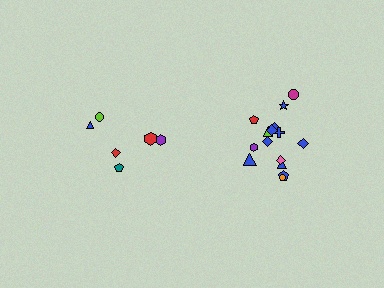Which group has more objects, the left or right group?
The right group.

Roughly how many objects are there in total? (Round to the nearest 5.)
Roughly 20 objects in total.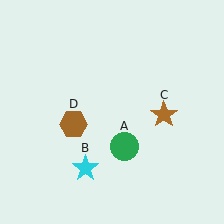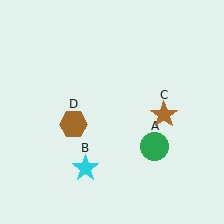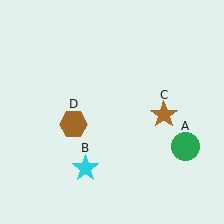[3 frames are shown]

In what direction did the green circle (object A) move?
The green circle (object A) moved right.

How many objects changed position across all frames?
1 object changed position: green circle (object A).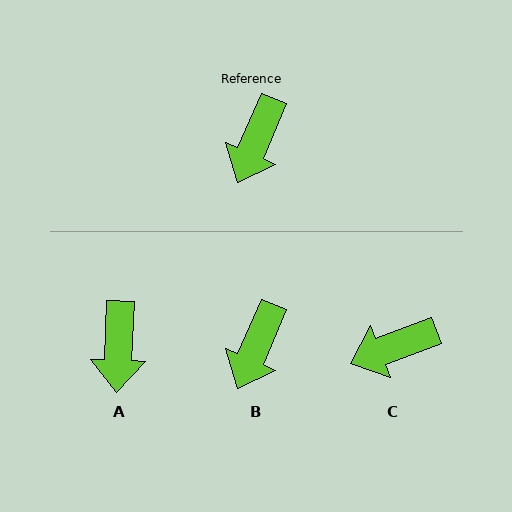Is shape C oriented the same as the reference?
No, it is off by about 46 degrees.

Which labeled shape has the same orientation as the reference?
B.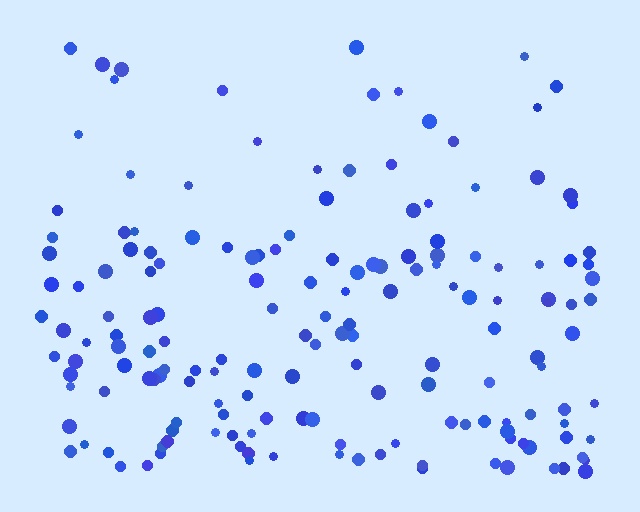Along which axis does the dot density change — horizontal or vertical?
Vertical.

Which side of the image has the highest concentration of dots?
The bottom.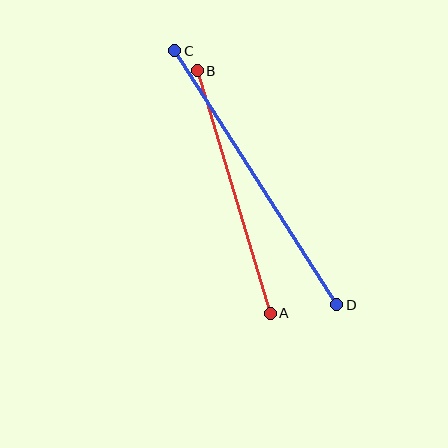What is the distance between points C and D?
The distance is approximately 301 pixels.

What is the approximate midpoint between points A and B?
The midpoint is at approximately (234, 192) pixels.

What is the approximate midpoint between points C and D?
The midpoint is at approximately (256, 178) pixels.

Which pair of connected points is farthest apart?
Points C and D are farthest apart.